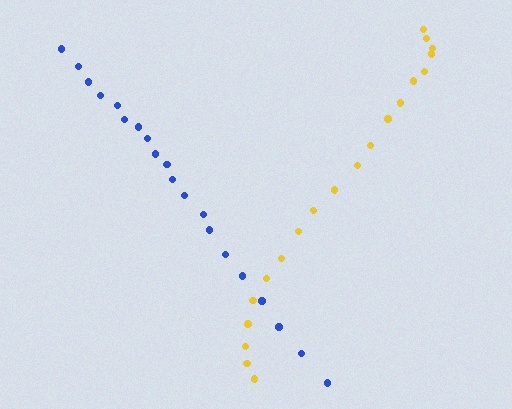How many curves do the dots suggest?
There are 2 distinct paths.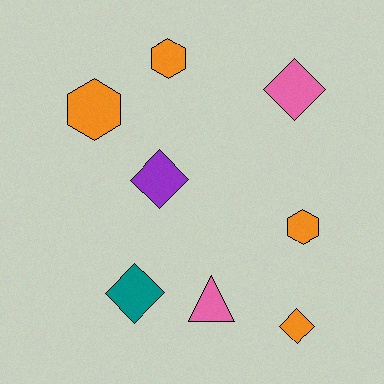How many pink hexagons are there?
There are no pink hexagons.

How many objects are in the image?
There are 8 objects.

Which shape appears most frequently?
Diamond, with 4 objects.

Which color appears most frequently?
Orange, with 4 objects.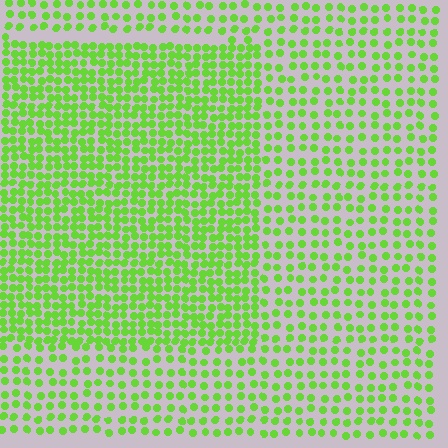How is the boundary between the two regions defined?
The boundary is defined by a change in element density (approximately 1.9x ratio). All elements are the same color, size, and shape.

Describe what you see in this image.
The image contains small lime elements arranged at two different densities. A rectangle-shaped region is visible where the elements are more densely packed than the surrounding area.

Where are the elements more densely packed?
The elements are more densely packed inside the rectangle boundary.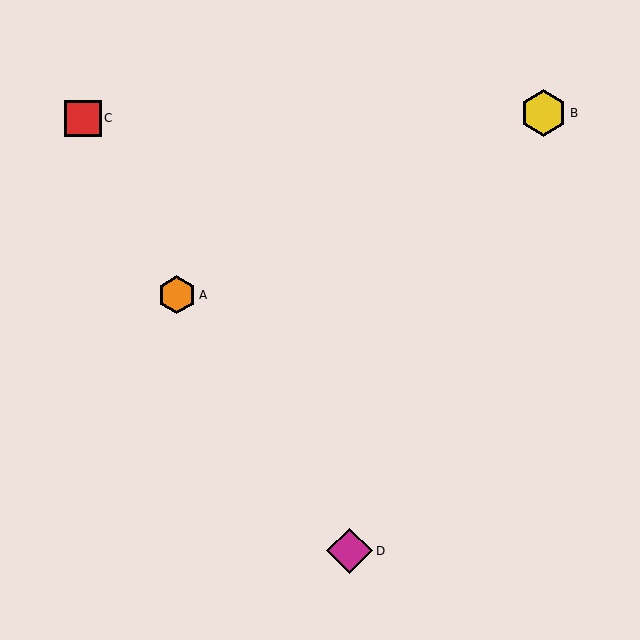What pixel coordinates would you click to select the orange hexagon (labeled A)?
Click at (177, 295) to select the orange hexagon A.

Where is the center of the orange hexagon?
The center of the orange hexagon is at (177, 295).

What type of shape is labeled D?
Shape D is a magenta diamond.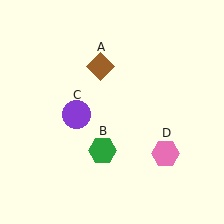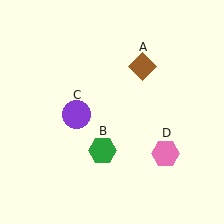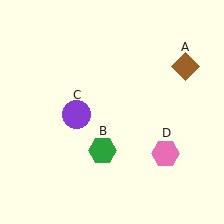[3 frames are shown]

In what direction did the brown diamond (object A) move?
The brown diamond (object A) moved right.